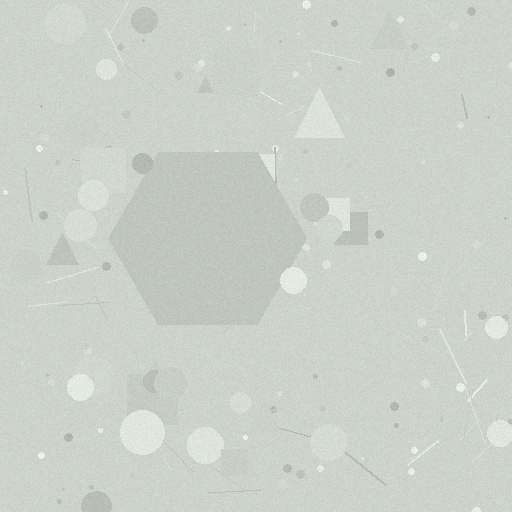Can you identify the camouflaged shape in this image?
The camouflaged shape is a hexagon.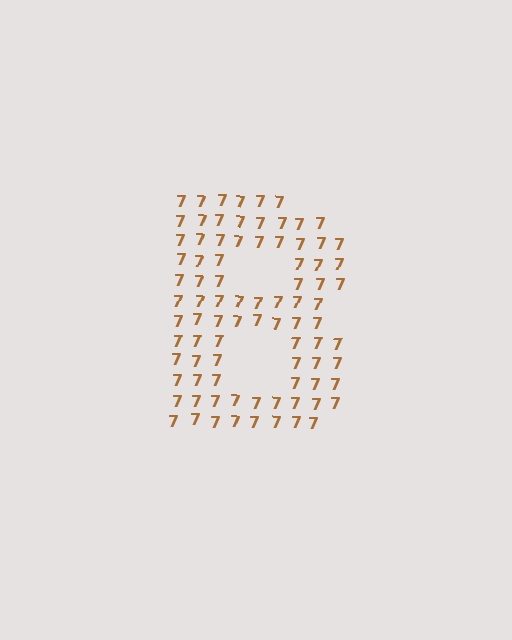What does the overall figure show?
The overall figure shows the letter B.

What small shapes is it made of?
It is made of small digit 7's.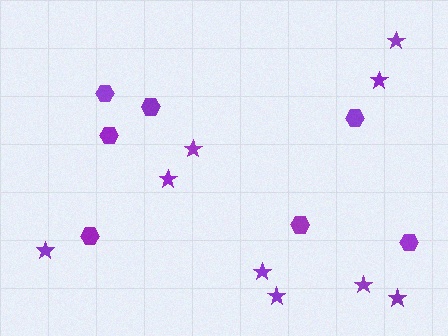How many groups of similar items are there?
There are 2 groups: one group of stars (9) and one group of hexagons (7).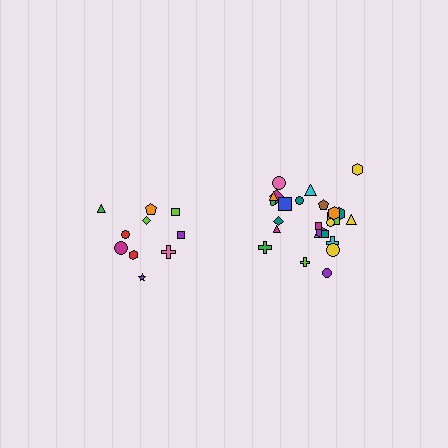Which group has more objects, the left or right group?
The right group.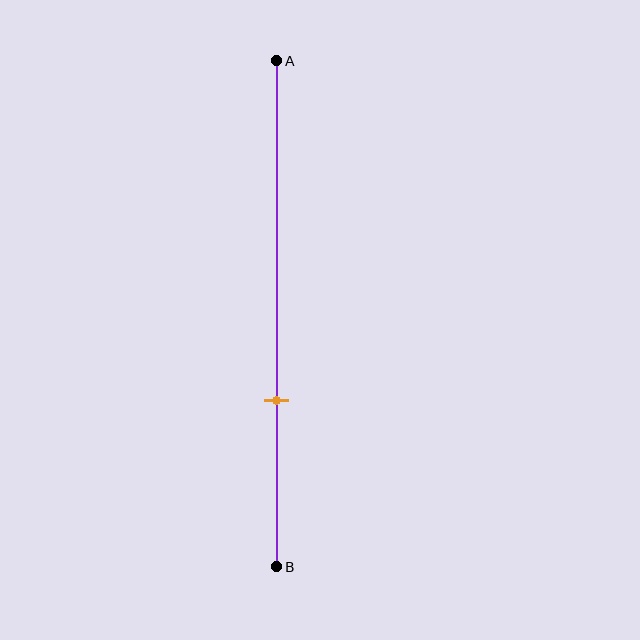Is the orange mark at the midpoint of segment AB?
No, the mark is at about 65% from A, not at the 50% midpoint.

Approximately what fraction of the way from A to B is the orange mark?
The orange mark is approximately 65% of the way from A to B.